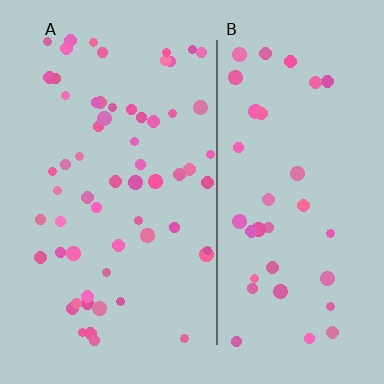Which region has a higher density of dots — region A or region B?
A (the left).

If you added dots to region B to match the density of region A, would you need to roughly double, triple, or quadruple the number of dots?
Approximately double.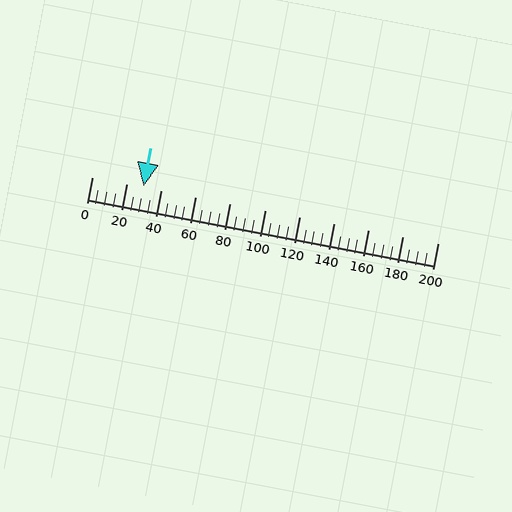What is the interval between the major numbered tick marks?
The major tick marks are spaced 20 units apart.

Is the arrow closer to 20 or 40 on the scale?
The arrow is closer to 40.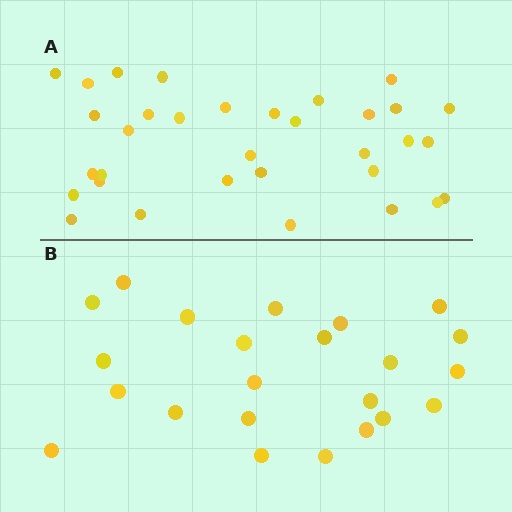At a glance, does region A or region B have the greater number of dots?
Region A (the top region) has more dots.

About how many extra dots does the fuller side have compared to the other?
Region A has roughly 10 or so more dots than region B.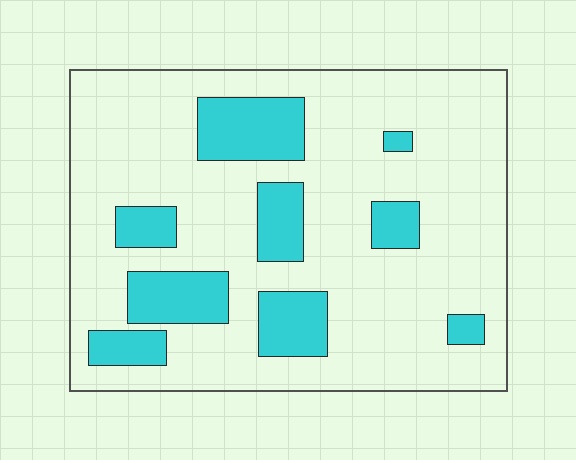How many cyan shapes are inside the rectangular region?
9.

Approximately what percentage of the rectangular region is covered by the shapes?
Approximately 20%.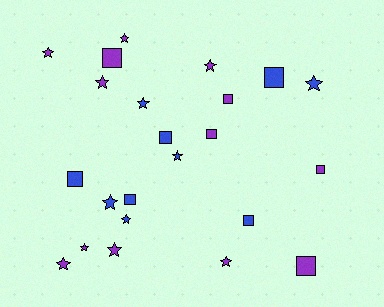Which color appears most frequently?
Purple, with 13 objects.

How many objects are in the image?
There are 23 objects.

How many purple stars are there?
There are 8 purple stars.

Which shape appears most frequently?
Star, with 13 objects.